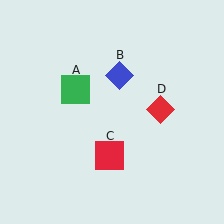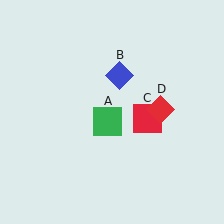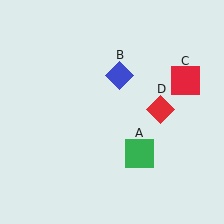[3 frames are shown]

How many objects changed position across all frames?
2 objects changed position: green square (object A), red square (object C).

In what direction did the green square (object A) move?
The green square (object A) moved down and to the right.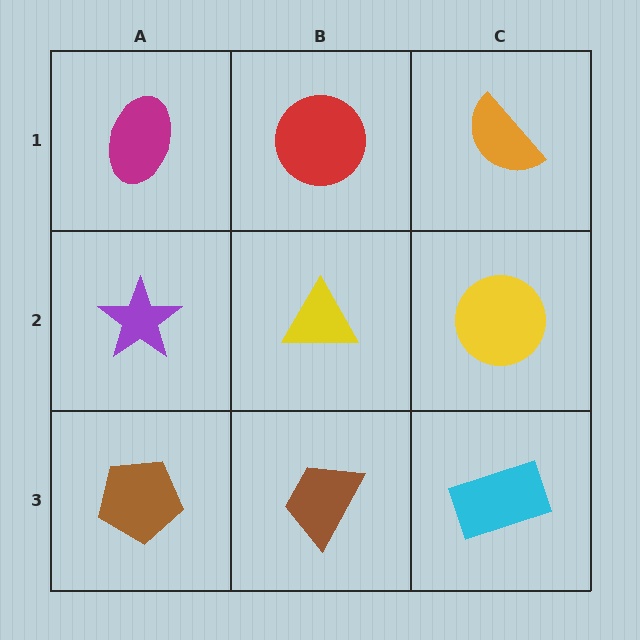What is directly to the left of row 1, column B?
A magenta ellipse.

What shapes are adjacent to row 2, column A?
A magenta ellipse (row 1, column A), a brown pentagon (row 3, column A), a yellow triangle (row 2, column B).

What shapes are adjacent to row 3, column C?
A yellow circle (row 2, column C), a brown trapezoid (row 3, column B).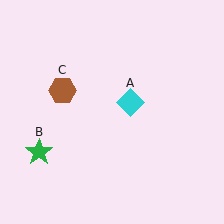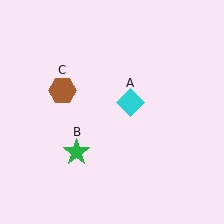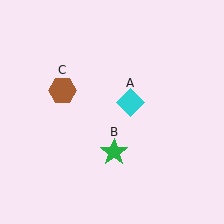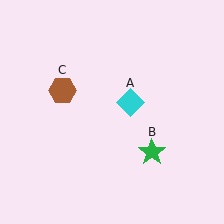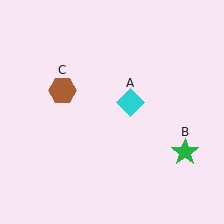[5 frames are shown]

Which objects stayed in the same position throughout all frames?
Cyan diamond (object A) and brown hexagon (object C) remained stationary.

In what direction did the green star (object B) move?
The green star (object B) moved right.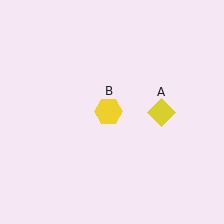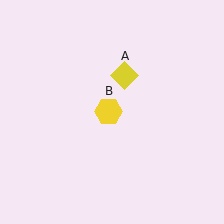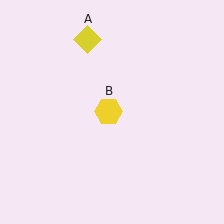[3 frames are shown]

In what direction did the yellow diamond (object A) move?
The yellow diamond (object A) moved up and to the left.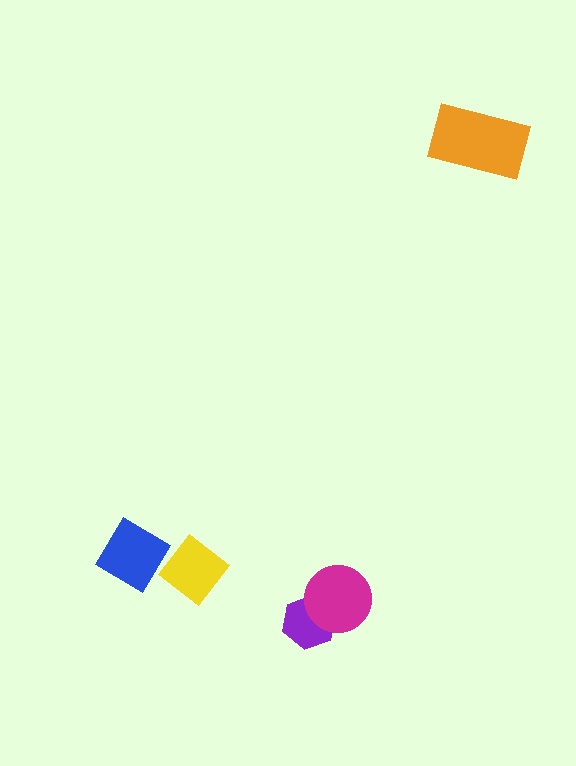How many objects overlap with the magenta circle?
1 object overlaps with the magenta circle.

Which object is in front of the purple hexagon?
The magenta circle is in front of the purple hexagon.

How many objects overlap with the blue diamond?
0 objects overlap with the blue diamond.